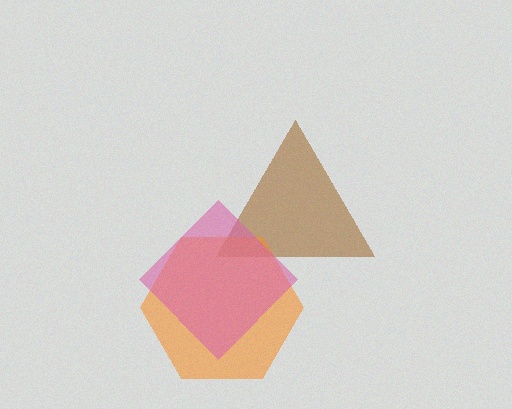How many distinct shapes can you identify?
There are 3 distinct shapes: a brown triangle, an orange hexagon, a pink diamond.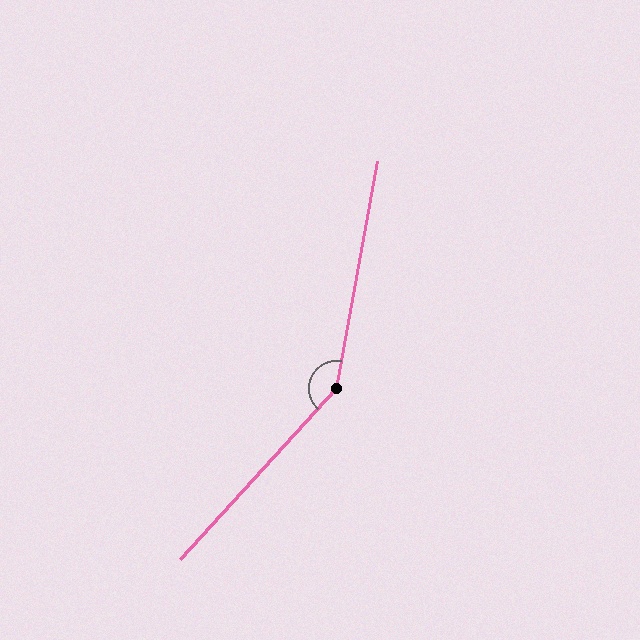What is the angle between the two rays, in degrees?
Approximately 148 degrees.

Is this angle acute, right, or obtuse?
It is obtuse.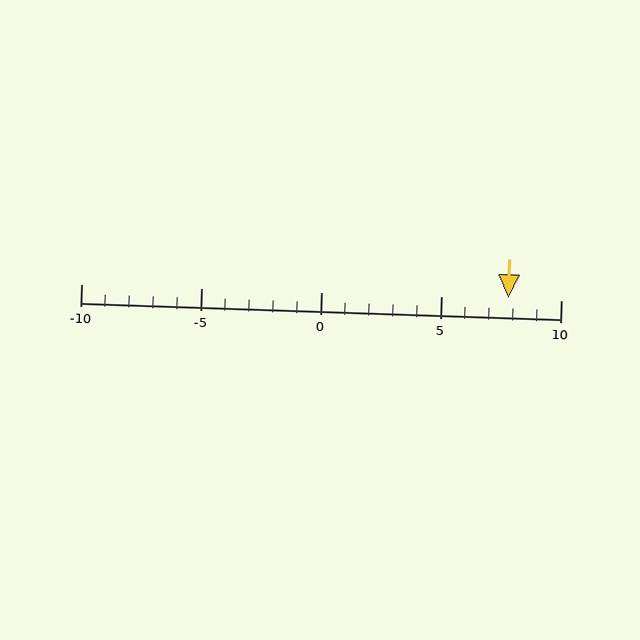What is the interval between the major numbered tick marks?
The major tick marks are spaced 5 units apart.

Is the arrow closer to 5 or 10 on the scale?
The arrow is closer to 10.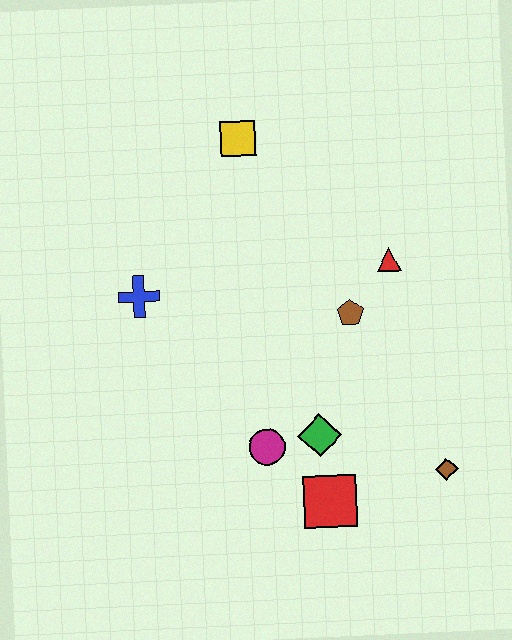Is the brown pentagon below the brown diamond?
No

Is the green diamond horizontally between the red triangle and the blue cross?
Yes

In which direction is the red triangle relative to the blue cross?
The red triangle is to the right of the blue cross.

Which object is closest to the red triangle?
The brown pentagon is closest to the red triangle.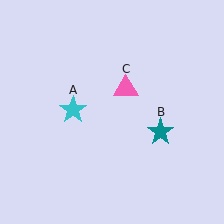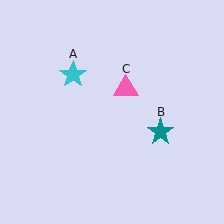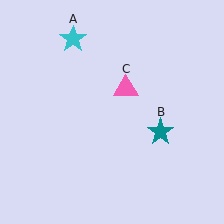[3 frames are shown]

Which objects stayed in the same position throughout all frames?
Teal star (object B) and pink triangle (object C) remained stationary.